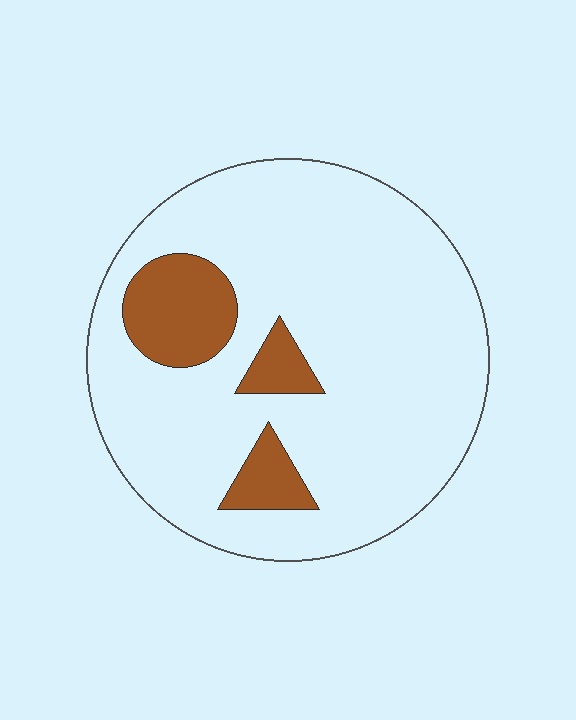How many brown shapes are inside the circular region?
3.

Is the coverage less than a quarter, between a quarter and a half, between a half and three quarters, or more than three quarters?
Less than a quarter.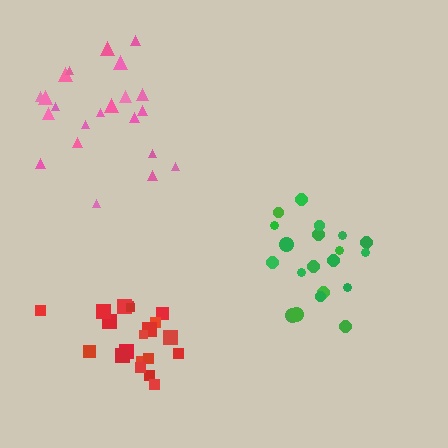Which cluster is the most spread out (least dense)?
Pink.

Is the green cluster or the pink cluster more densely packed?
Green.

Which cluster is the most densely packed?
Red.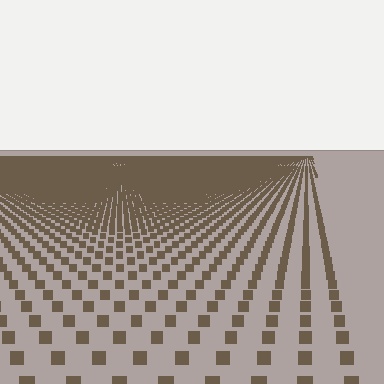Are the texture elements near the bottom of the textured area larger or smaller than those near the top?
Larger. Near the bottom, elements are closer to the viewer and appear at a bigger on-screen size.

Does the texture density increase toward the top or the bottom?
Density increases toward the top.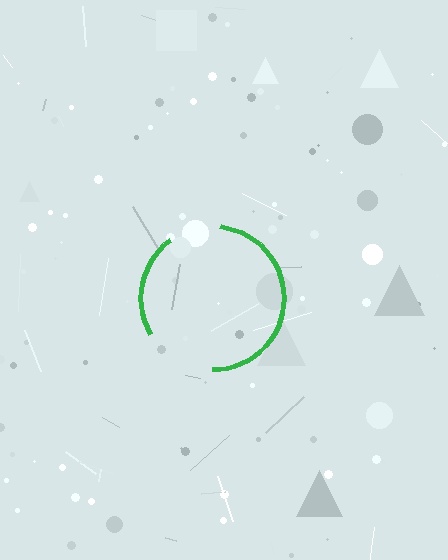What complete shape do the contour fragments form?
The contour fragments form a circle.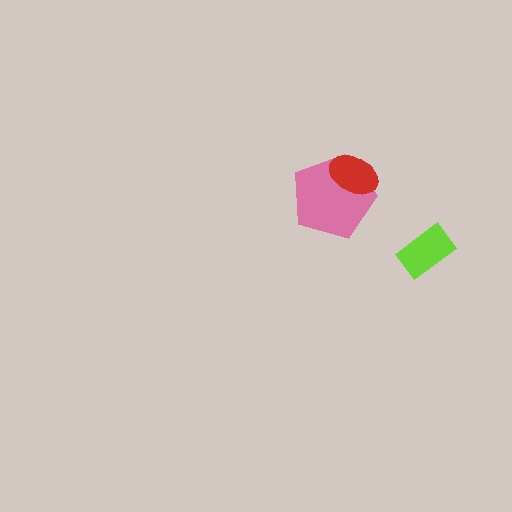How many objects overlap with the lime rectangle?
0 objects overlap with the lime rectangle.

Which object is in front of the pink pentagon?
The red ellipse is in front of the pink pentagon.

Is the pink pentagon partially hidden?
Yes, it is partially covered by another shape.